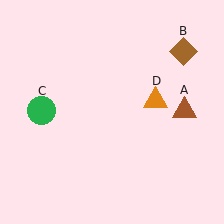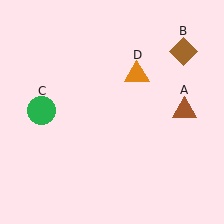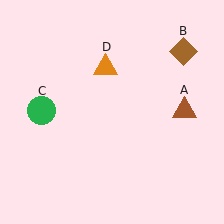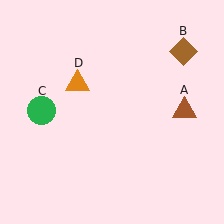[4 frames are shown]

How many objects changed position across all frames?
1 object changed position: orange triangle (object D).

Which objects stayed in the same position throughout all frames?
Brown triangle (object A) and brown diamond (object B) and green circle (object C) remained stationary.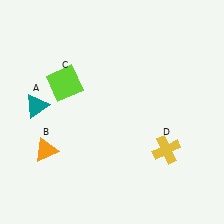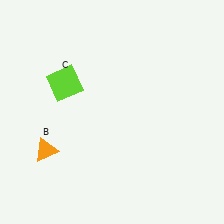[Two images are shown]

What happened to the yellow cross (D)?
The yellow cross (D) was removed in Image 2. It was in the bottom-right area of Image 1.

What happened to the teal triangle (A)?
The teal triangle (A) was removed in Image 2. It was in the top-left area of Image 1.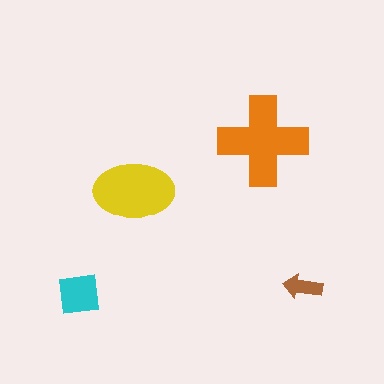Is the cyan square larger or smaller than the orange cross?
Smaller.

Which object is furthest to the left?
The cyan square is leftmost.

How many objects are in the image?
There are 4 objects in the image.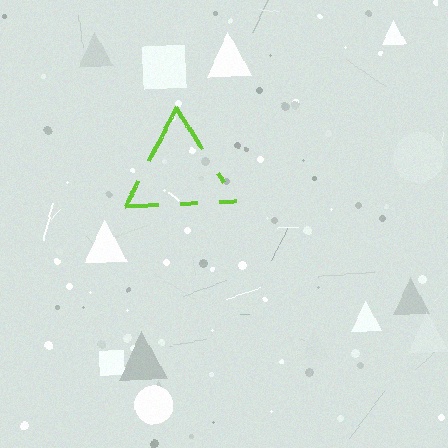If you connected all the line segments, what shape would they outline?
They would outline a triangle.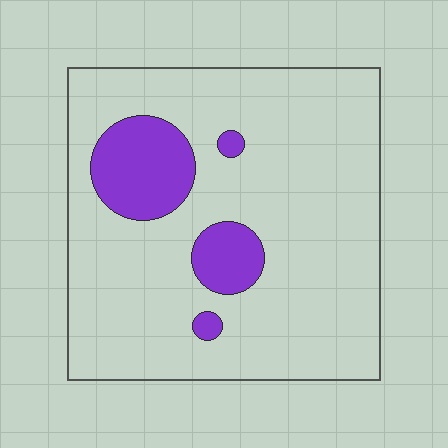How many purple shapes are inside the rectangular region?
4.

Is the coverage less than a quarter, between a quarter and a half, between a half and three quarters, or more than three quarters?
Less than a quarter.